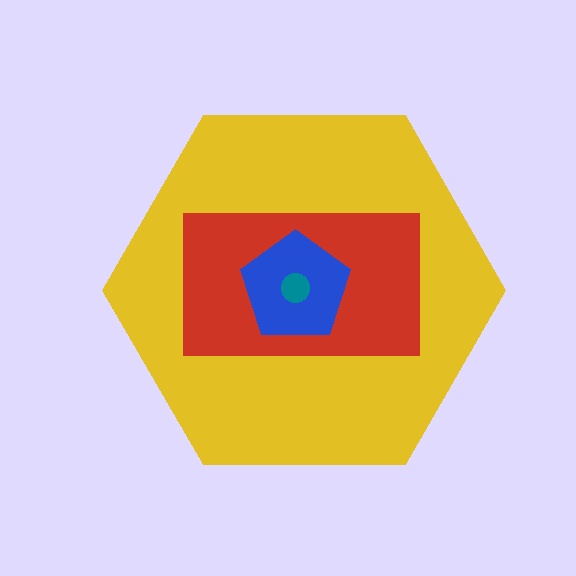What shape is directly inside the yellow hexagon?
The red rectangle.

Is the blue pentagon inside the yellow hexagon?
Yes.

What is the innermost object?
The teal circle.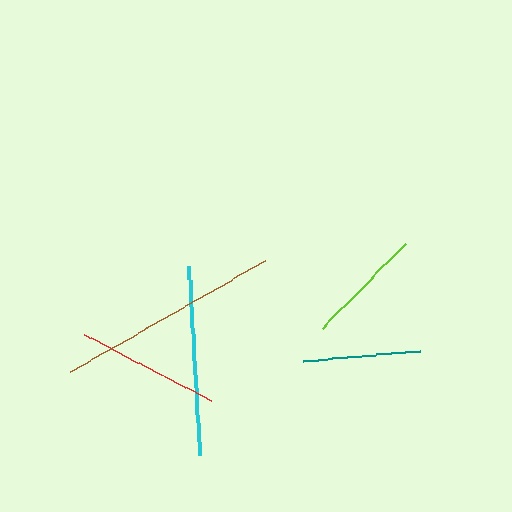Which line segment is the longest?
The brown line is the longest at approximately 225 pixels.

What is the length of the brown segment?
The brown segment is approximately 225 pixels long.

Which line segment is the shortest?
The teal line is the shortest at approximately 118 pixels.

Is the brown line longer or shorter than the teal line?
The brown line is longer than the teal line.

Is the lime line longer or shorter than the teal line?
The lime line is longer than the teal line.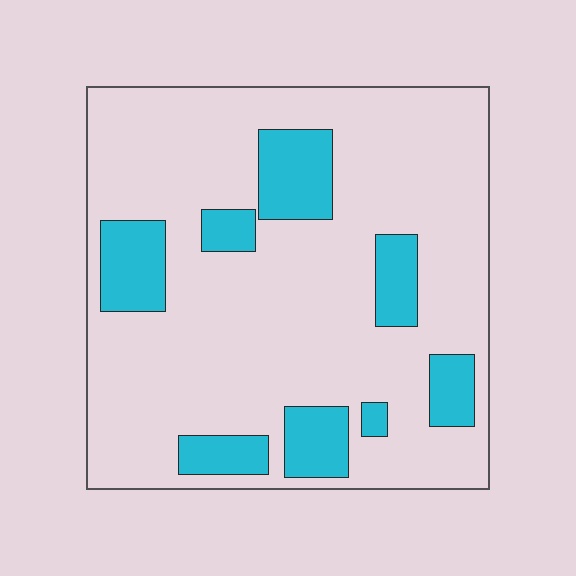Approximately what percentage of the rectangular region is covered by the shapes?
Approximately 20%.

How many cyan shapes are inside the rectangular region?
8.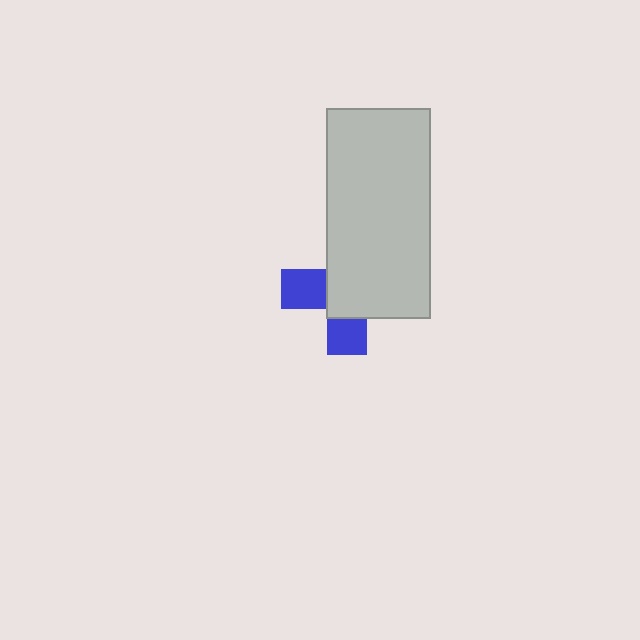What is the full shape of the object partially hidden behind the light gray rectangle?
The partially hidden object is a blue cross.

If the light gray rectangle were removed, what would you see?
You would see the complete blue cross.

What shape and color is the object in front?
The object in front is a light gray rectangle.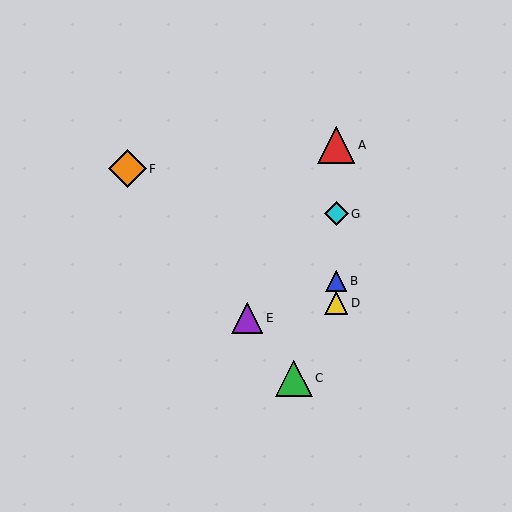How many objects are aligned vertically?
4 objects (A, B, D, G) are aligned vertically.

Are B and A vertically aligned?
Yes, both are at x≈336.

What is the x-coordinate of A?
Object A is at x≈336.